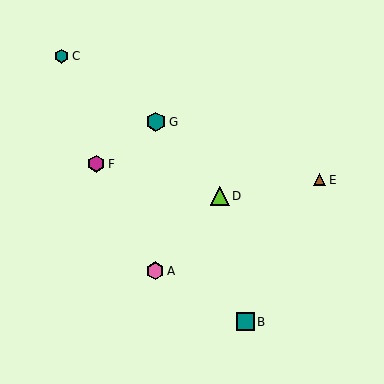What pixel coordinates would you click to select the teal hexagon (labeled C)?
Click at (62, 56) to select the teal hexagon C.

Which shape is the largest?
The teal hexagon (labeled G) is the largest.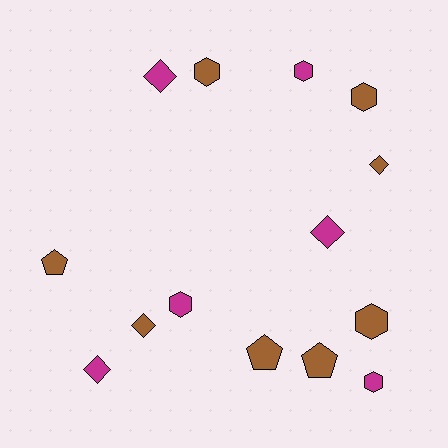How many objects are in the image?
There are 14 objects.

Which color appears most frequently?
Brown, with 8 objects.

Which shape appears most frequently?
Hexagon, with 6 objects.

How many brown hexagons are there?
There are 3 brown hexagons.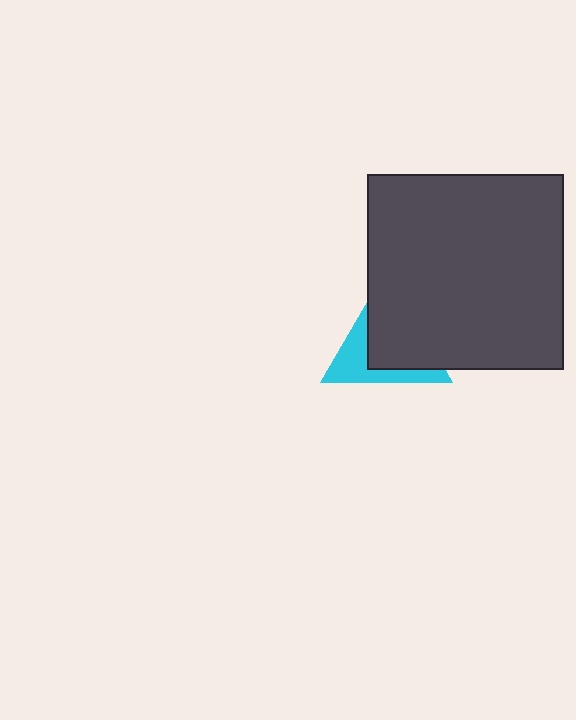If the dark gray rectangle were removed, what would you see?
You would see the complete cyan triangle.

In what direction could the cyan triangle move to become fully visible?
The cyan triangle could move toward the lower-left. That would shift it out from behind the dark gray rectangle entirely.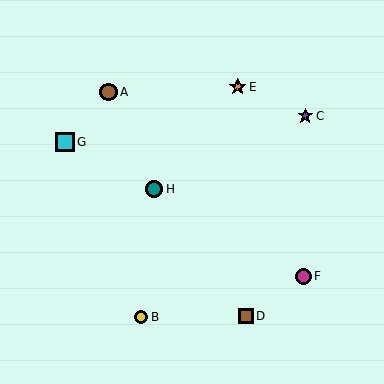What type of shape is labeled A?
Shape A is a brown circle.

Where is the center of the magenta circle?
The center of the magenta circle is at (303, 276).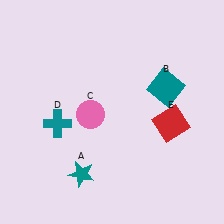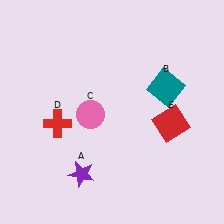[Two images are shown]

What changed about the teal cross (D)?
In Image 1, D is teal. In Image 2, it changed to red.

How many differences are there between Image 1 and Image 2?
There are 2 differences between the two images.